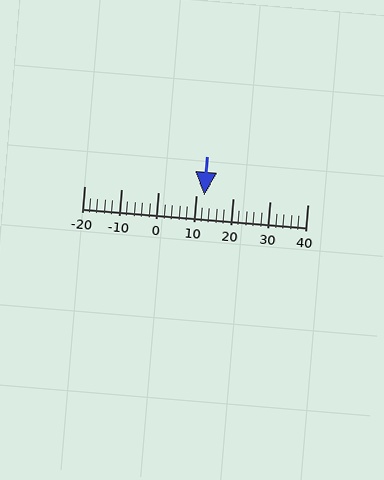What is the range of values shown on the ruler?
The ruler shows values from -20 to 40.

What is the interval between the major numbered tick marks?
The major tick marks are spaced 10 units apart.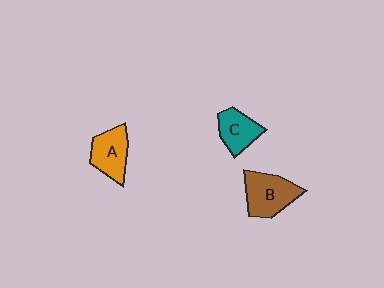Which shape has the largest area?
Shape B (brown).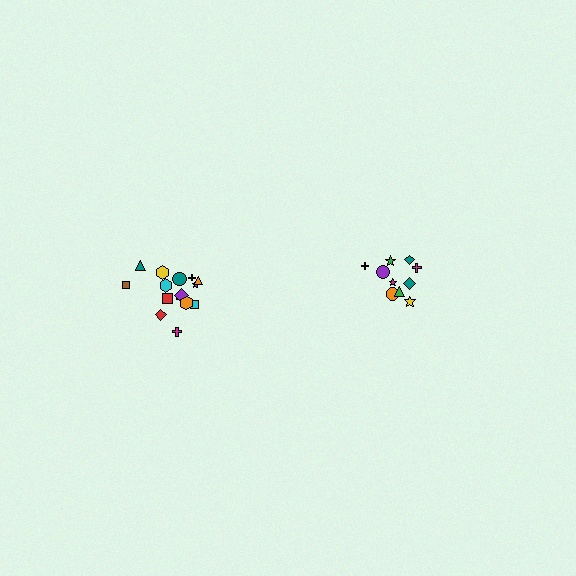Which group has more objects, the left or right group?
The left group.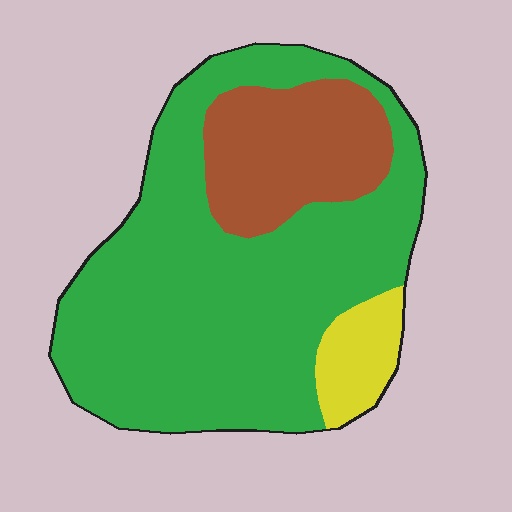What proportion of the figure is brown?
Brown takes up about one fifth (1/5) of the figure.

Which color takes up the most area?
Green, at roughly 70%.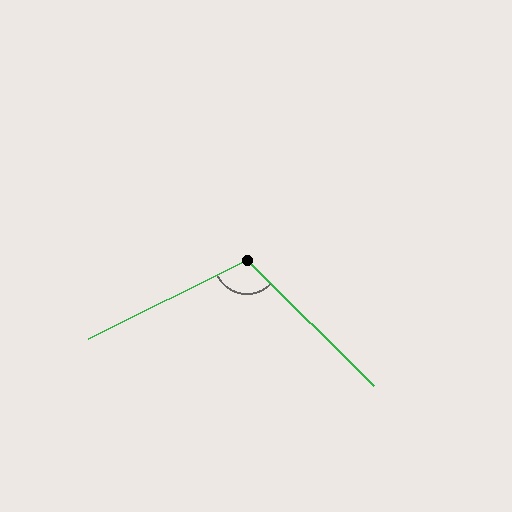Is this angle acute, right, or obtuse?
It is obtuse.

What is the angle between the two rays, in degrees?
Approximately 109 degrees.